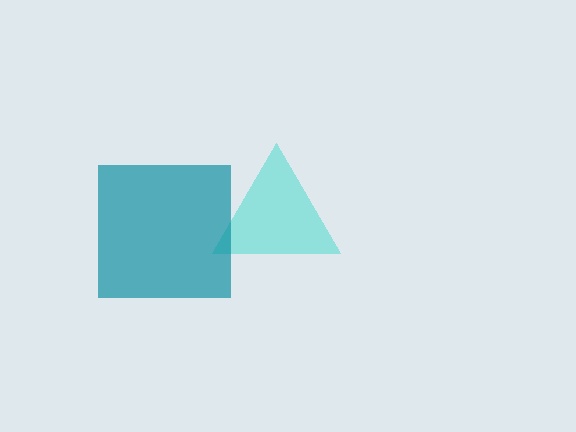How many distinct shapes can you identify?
There are 2 distinct shapes: a cyan triangle, a teal square.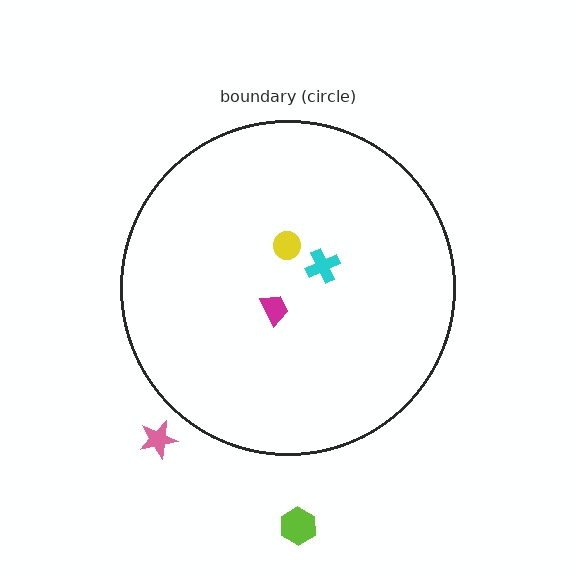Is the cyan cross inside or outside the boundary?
Inside.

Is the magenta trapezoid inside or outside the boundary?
Inside.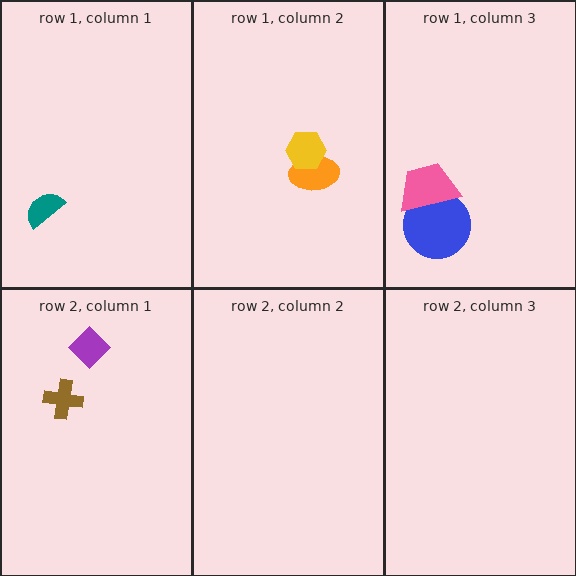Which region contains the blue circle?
The row 1, column 3 region.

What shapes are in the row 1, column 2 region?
The orange ellipse, the yellow hexagon.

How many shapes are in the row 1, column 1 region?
1.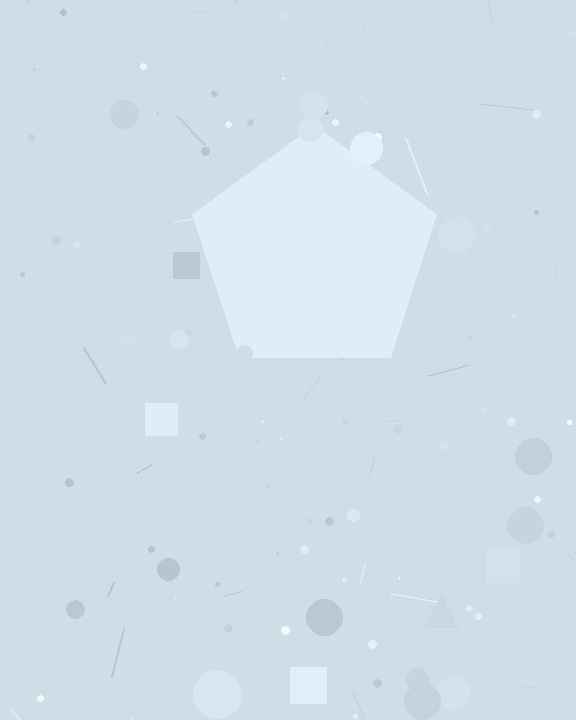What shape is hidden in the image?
A pentagon is hidden in the image.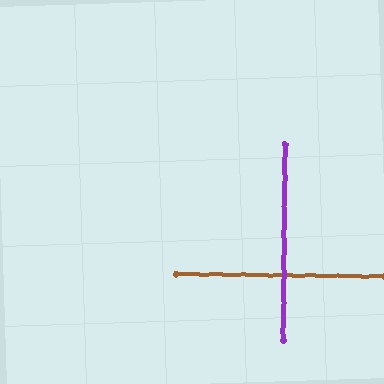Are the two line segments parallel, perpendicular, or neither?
Perpendicular — they meet at approximately 90°.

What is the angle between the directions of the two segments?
Approximately 90 degrees.